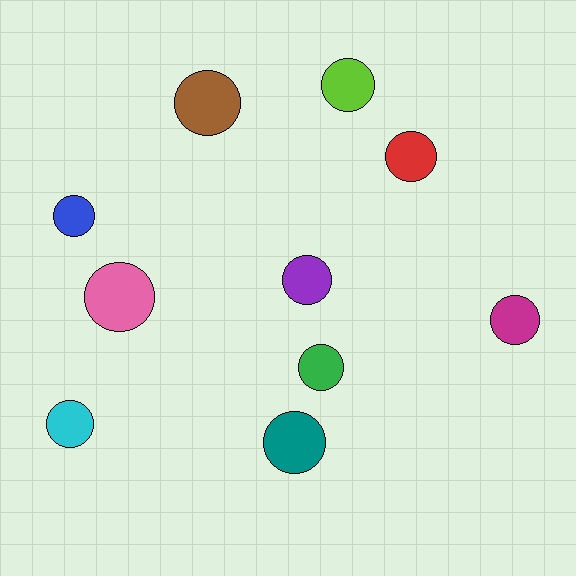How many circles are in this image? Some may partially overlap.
There are 10 circles.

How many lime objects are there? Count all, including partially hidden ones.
There is 1 lime object.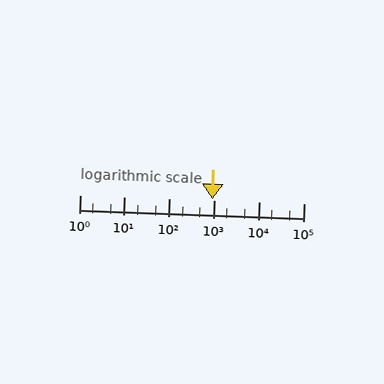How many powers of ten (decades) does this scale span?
The scale spans 5 decades, from 1 to 100000.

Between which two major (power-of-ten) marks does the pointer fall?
The pointer is between 100 and 1000.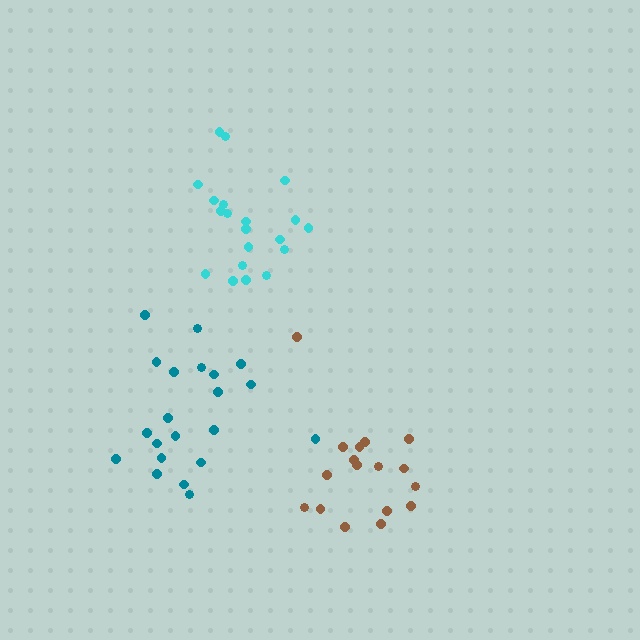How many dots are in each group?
Group 1: 20 dots, Group 2: 21 dots, Group 3: 17 dots (58 total).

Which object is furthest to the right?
The brown cluster is rightmost.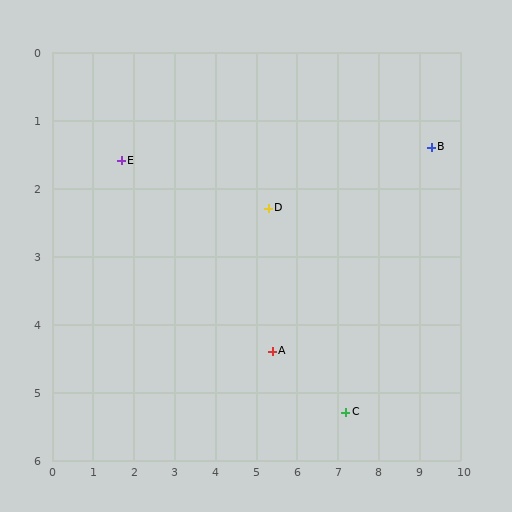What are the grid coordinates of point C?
Point C is at approximately (7.2, 5.3).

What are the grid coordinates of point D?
Point D is at approximately (5.3, 2.3).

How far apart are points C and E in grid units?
Points C and E are about 6.6 grid units apart.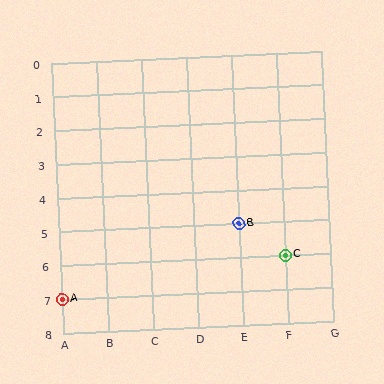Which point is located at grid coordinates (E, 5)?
Point B is at (E, 5).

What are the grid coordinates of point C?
Point C is at grid coordinates (F, 6).